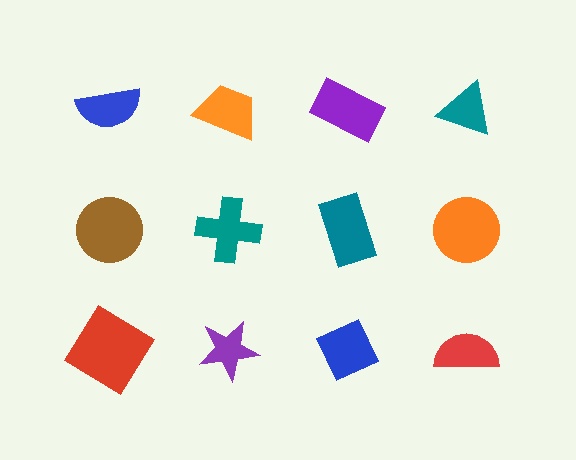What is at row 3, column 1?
A red diamond.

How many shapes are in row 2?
4 shapes.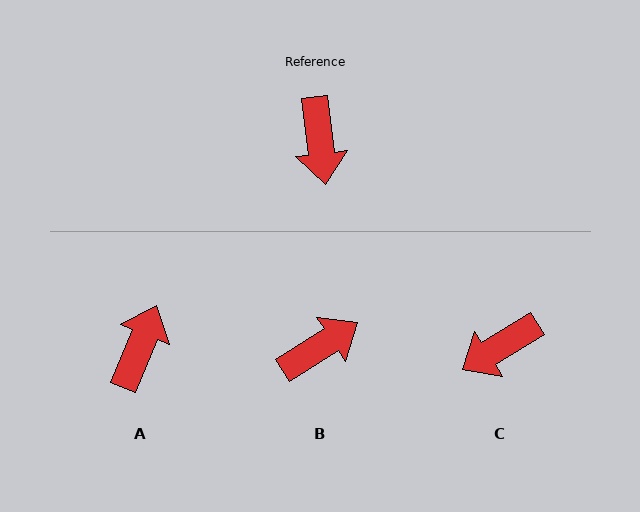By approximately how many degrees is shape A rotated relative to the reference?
Approximately 151 degrees counter-clockwise.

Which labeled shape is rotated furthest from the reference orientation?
A, about 151 degrees away.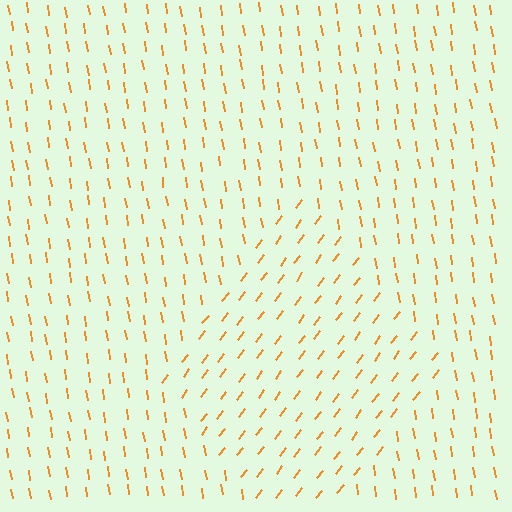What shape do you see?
I see a diamond.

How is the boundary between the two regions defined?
The boundary is defined purely by a change in line orientation (approximately 45 degrees difference). All lines are the same color and thickness.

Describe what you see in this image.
The image is filled with small orange line segments. A diamond region in the image has lines oriented differently from the surrounding lines, creating a visible texture boundary.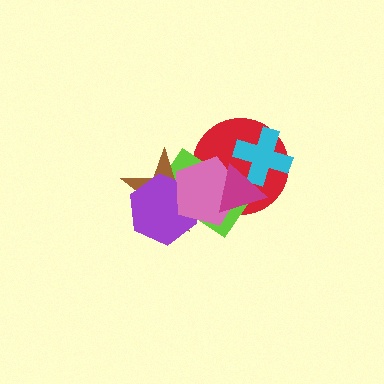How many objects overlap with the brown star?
4 objects overlap with the brown star.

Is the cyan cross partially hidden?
Yes, it is partially covered by another shape.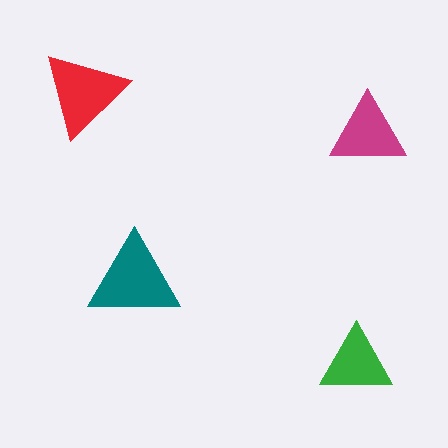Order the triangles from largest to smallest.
the teal one, the red one, the magenta one, the green one.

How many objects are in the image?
There are 4 objects in the image.